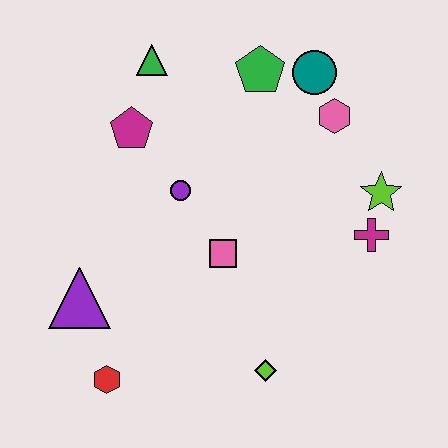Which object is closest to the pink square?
The purple circle is closest to the pink square.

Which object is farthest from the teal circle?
The red hexagon is farthest from the teal circle.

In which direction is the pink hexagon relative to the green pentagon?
The pink hexagon is to the right of the green pentagon.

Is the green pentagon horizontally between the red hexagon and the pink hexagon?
Yes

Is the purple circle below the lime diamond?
No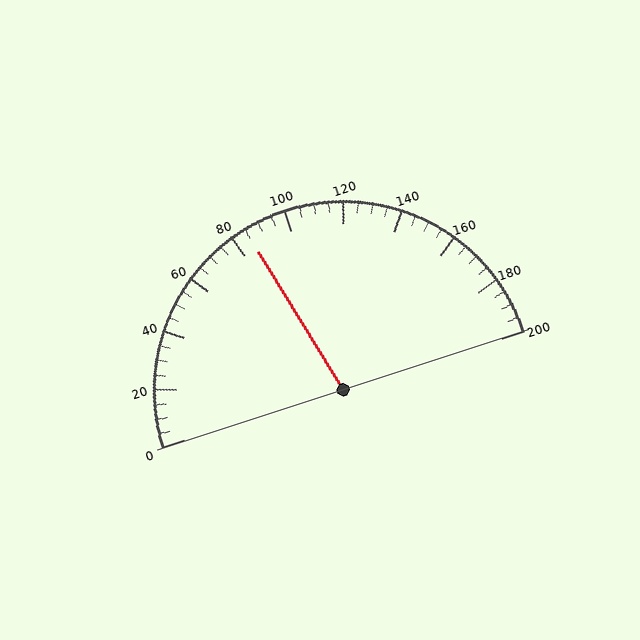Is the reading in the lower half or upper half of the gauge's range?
The reading is in the lower half of the range (0 to 200).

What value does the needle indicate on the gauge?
The needle indicates approximately 85.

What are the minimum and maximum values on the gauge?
The gauge ranges from 0 to 200.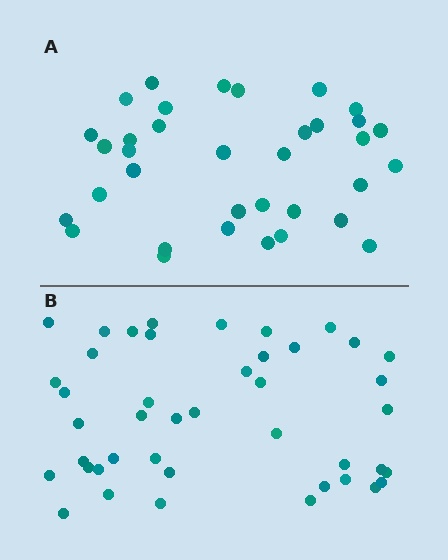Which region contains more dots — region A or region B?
Region B (the bottom region) has more dots.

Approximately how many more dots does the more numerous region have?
Region B has roughly 8 or so more dots than region A.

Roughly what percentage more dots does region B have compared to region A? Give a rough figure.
About 25% more.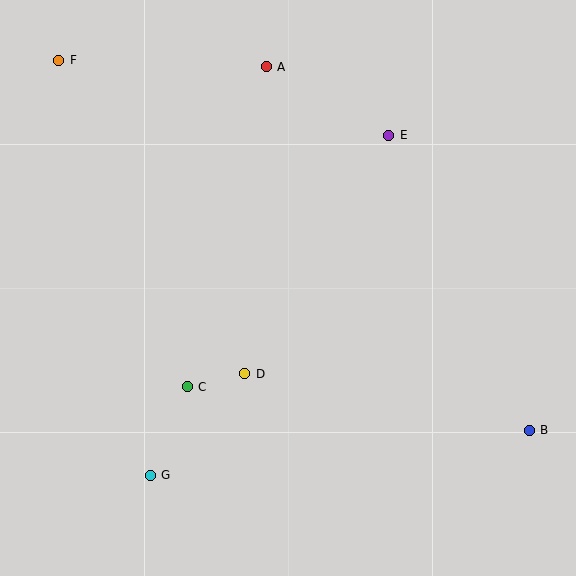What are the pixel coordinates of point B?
Point B is at (529, 430).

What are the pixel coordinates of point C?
Point C is at (187, 387).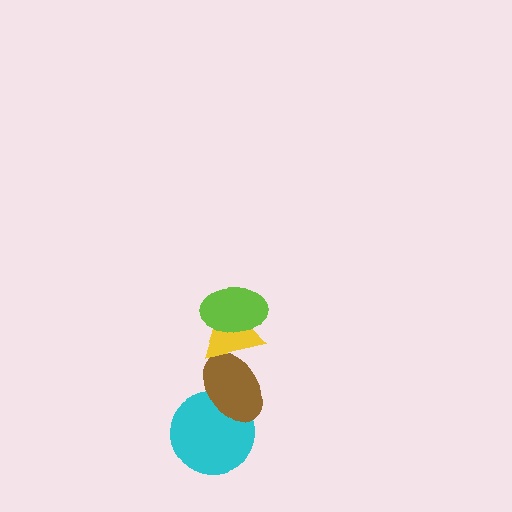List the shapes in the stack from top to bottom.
From top to bottom: the lime ellipse, the yellow triangle, the brown ellipse, the cyan circle.